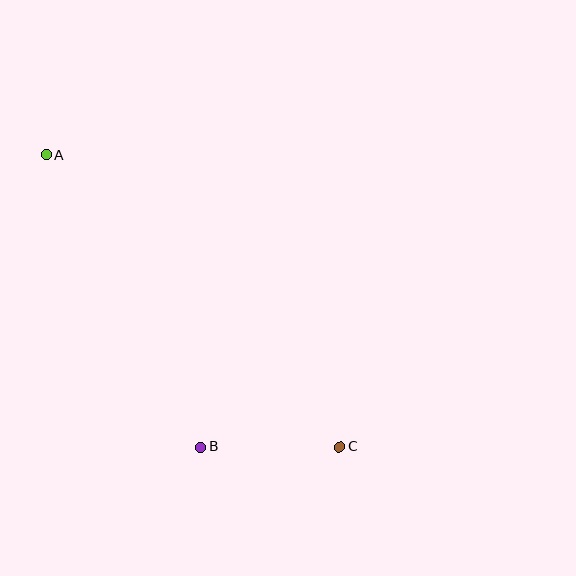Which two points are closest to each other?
Points B and C are closest to each other.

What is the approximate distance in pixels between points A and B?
The distance between A and B is approximately 331 pixels.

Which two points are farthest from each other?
Points A and C are farthest from each other.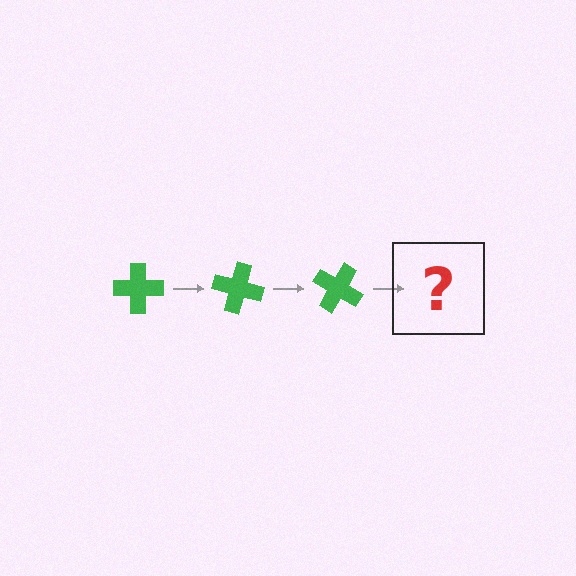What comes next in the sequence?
The next element should be a green cross rotated 45 degrees.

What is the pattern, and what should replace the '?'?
The pattern is that the cross rotates 15 degrees each step. The '?' should be a green cross rotated 45 degrees.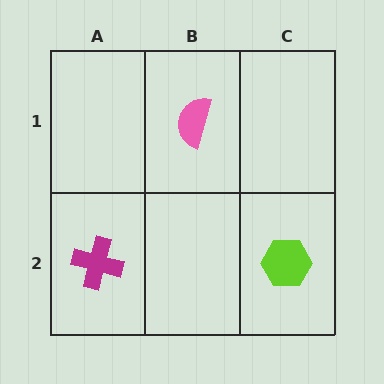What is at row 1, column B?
A pink semicircle.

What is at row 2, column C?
A lime hexagon.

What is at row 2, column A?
A magenta cross.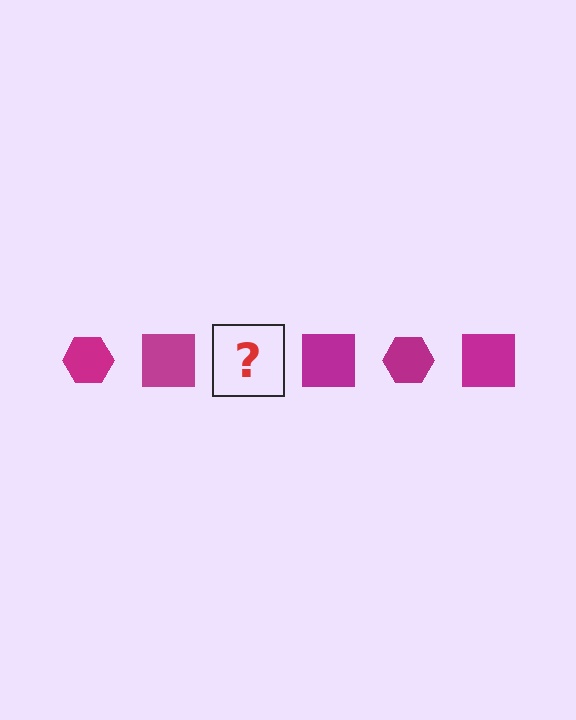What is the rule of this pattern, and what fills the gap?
The rule is that the pattern cycles through hexagon, square shapes in magenta. The gap should be filled with a magenta hexagon.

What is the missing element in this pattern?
The missing element is a magenta hexagon.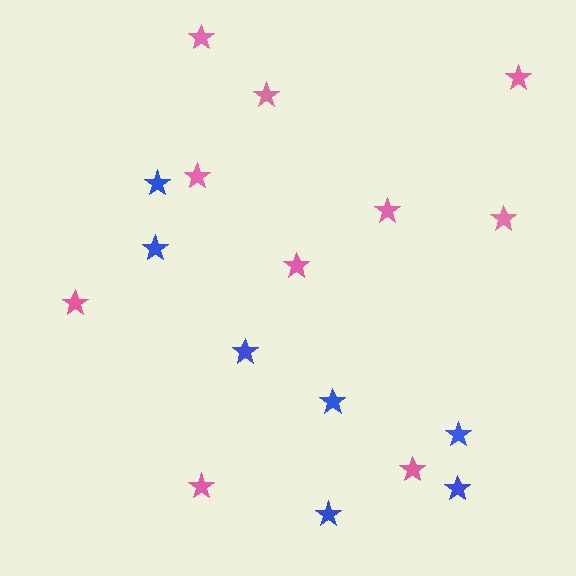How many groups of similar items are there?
There are 2 groups: one group of pink stars (10) and one group of blue stars (7).